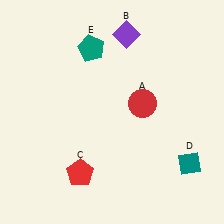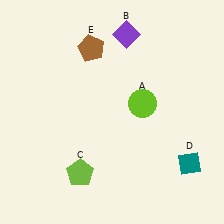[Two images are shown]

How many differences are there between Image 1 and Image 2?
There are 3 differences between the two images.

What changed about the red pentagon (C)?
In Image 1, C is red. In Image 2, it changed to lime.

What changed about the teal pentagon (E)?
In Image 1, E is teal. In Image 2, it changed to brown.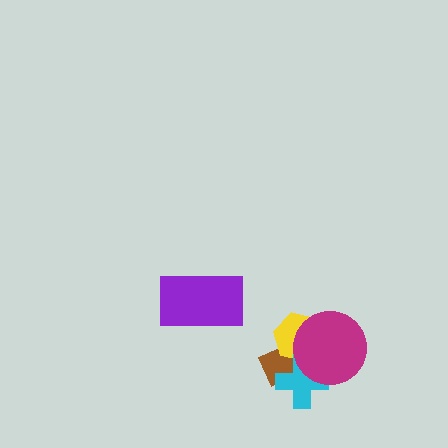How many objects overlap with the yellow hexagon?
3 objects overlap with the yellow hexagon.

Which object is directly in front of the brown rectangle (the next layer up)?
The yellow hexagon is directly in front of the brown rectangle.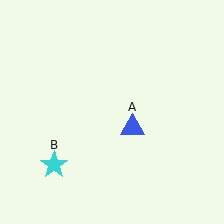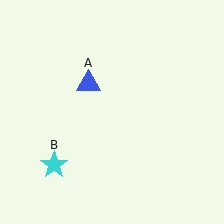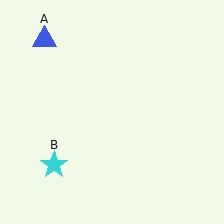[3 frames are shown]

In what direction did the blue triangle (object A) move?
The blue triangle (object A) moved up and to the left.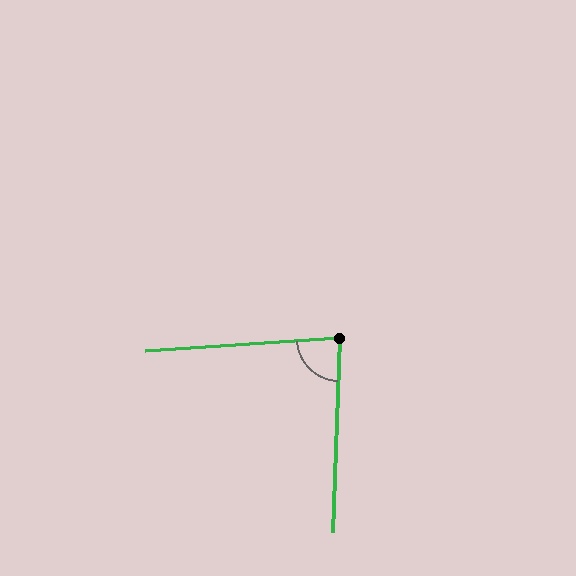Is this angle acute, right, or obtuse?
It is acute.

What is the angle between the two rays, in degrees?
Approximately 84 degrees.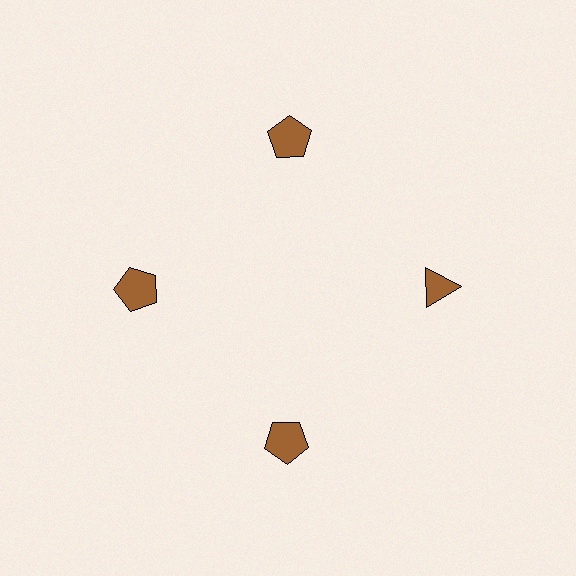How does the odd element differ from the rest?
It has a different shape: triangle instead of pentagon.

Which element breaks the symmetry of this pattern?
The brown triangle at roughly the 3 o'clock position breaks the symmetry. All other shapes are brown pentagons.